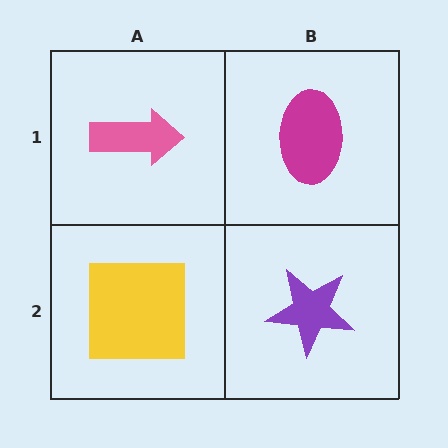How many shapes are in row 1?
2 shapes.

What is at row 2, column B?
A purple star.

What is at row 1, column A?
A pink arrow.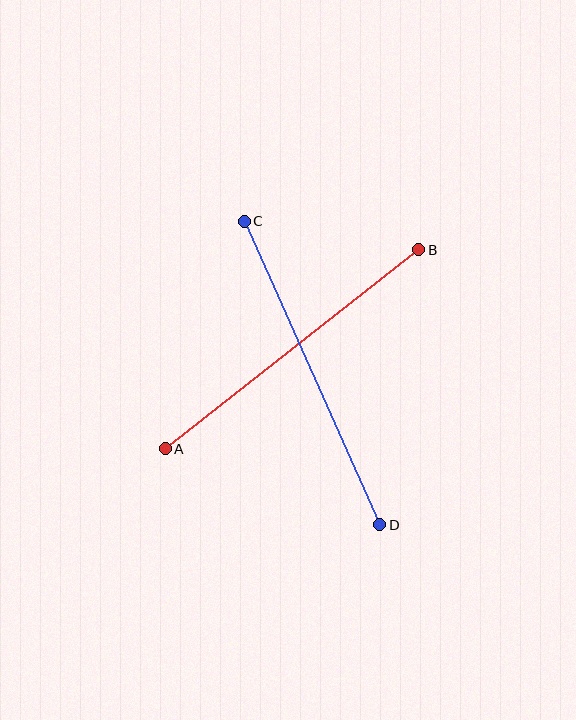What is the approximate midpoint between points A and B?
The midpoint is at approximately (292, 349) pixels.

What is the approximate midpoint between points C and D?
The midpoint is at approximately (312, 373) pixels.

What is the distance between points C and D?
The distance is approximately 332 pixels.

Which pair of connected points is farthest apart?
Points C and D are farthest apart.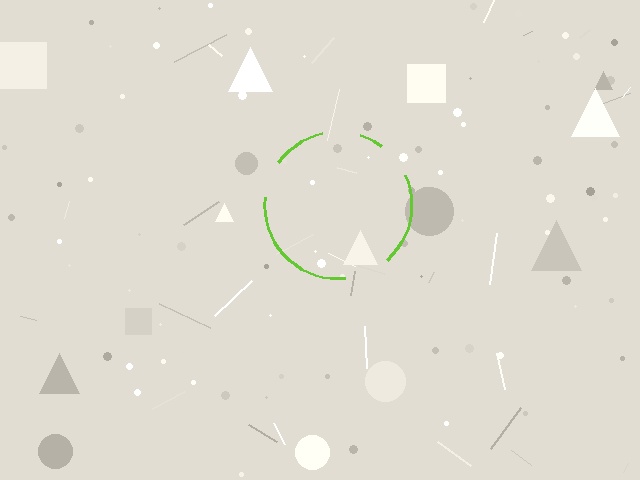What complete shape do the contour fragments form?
The contour fragments form a circle.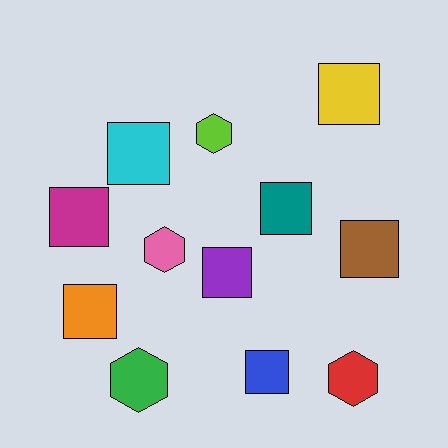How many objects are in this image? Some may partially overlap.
There are 12 objects.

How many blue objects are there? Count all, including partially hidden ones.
There is 1 blue object.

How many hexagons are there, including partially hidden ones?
There are 4 hexagons.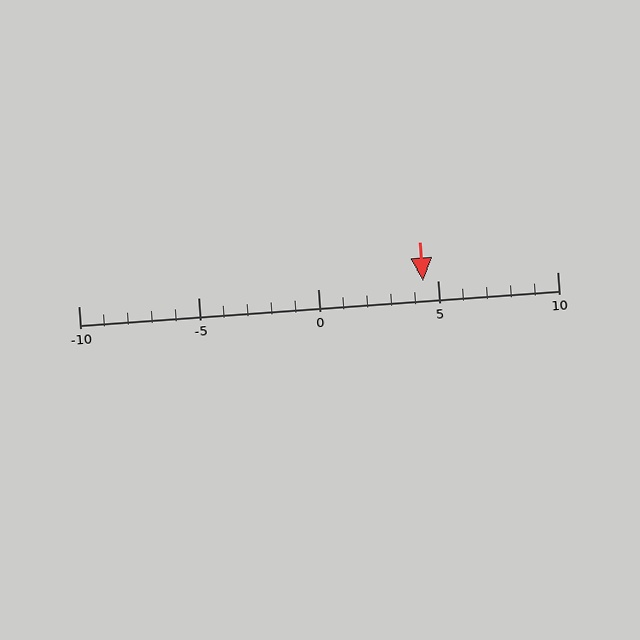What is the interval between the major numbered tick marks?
The major tick marks are spaced 5 units apart.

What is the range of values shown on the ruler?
The ruler shows values from -10 to 10.